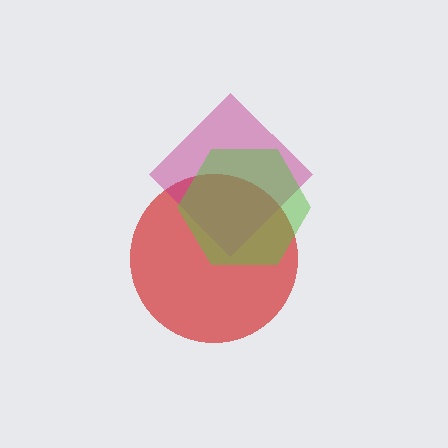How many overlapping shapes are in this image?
There are 3 overlapping shapes in the image.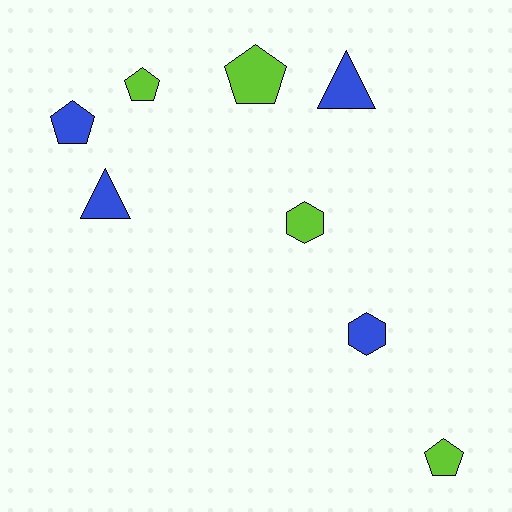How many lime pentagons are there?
There are 3 lime pentagons.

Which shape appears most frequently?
Pentagon, with 4 objects.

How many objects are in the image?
There are 8 objects.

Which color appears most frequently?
Blue, with 4 objects.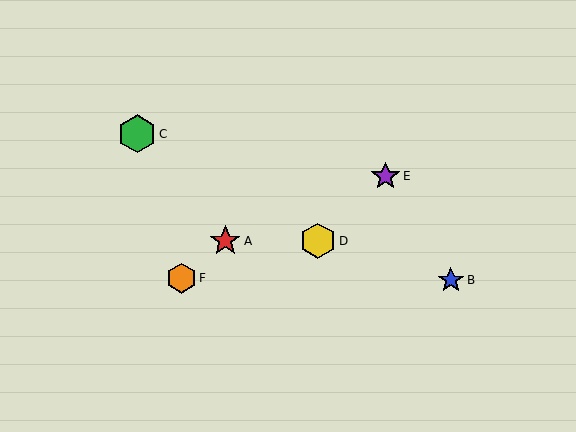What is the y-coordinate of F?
Object F is at y≈278.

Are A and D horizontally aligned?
Yes, both are at y≈241.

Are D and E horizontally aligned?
No, D is at y≈241 and E is at y≈176.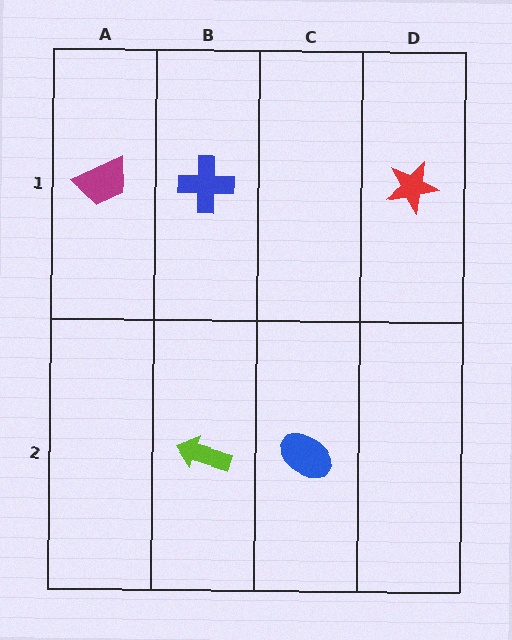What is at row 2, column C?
A blue ellipse.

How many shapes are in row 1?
3 shapes.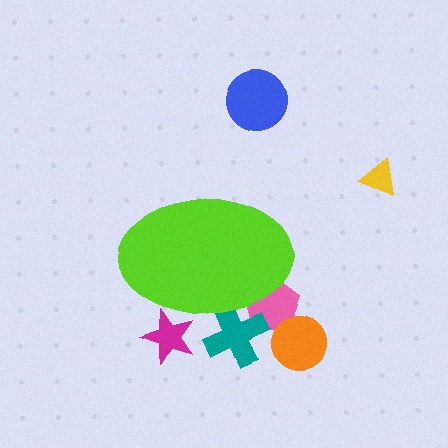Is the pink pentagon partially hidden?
Yes, the pink pentagon is partially hidden behind the lime ellipse.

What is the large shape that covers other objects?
A lime ellipse.